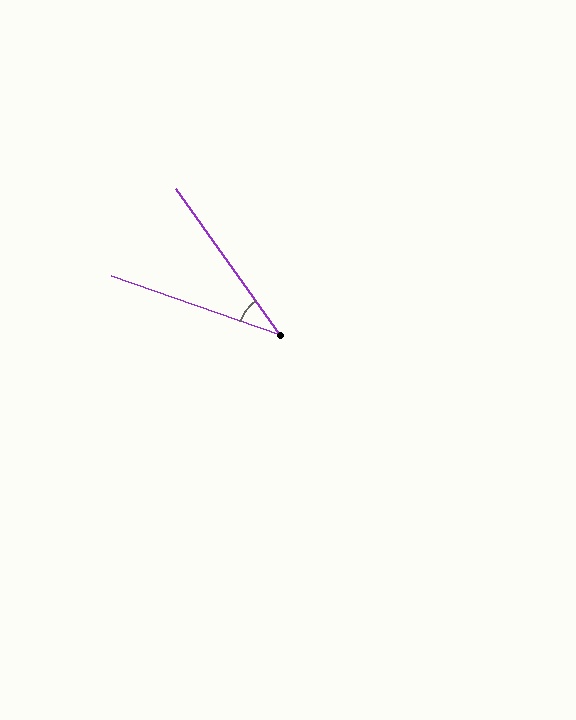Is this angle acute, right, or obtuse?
It is acute.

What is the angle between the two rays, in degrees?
Approximately 35 degrees.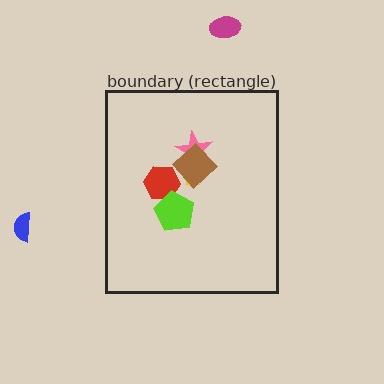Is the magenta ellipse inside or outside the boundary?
Outside.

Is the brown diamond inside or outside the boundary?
Inside.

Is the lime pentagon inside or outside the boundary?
Inside.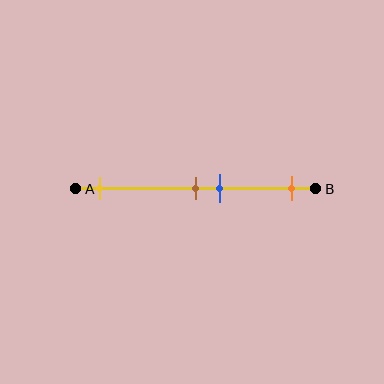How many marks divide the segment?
There are 4 marks dividing the segment.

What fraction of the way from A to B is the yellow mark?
The yellow mark is approximately 10% (0.1) of the way from A to B.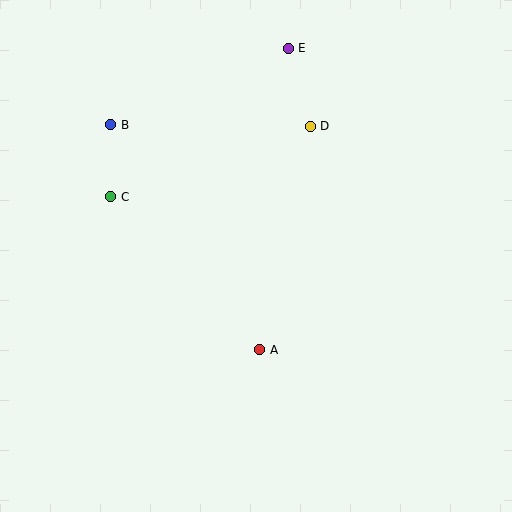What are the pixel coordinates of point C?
Point C is at (111, 197).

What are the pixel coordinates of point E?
Point E is at (288, 48).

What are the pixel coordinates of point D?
Point D is at (310, 126).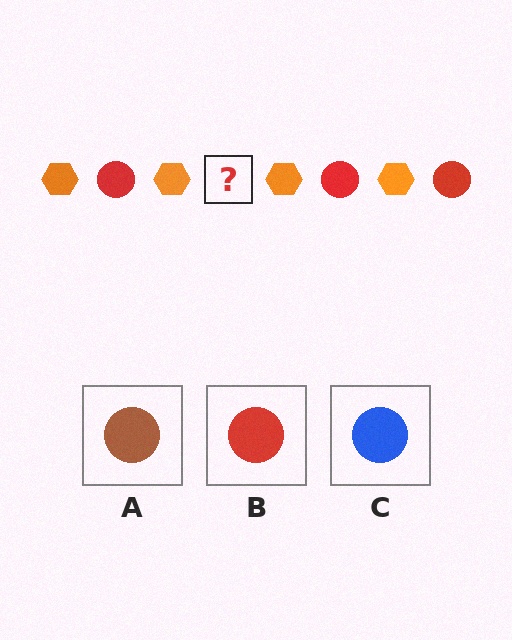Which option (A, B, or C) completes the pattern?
B.